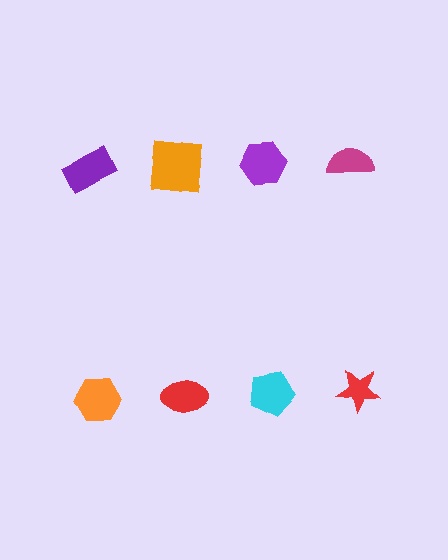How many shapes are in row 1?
4 shapes.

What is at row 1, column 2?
An orange square.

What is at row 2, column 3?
A cyan pentagon.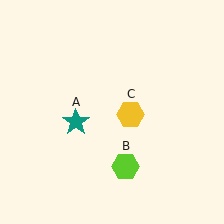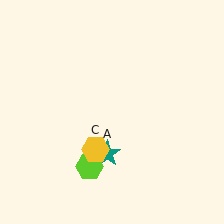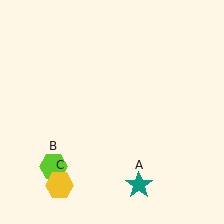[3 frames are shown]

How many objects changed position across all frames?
3 objects changed position: teal star (object A), lime hexagon (object B), yellow hexagon (object C).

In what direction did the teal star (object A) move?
The teal star (object A) moved down and to the right.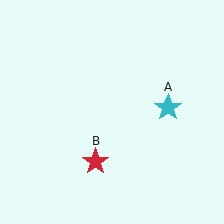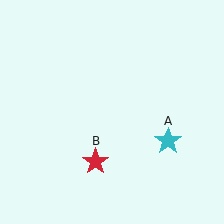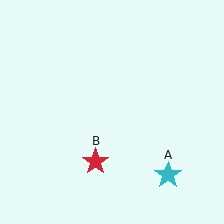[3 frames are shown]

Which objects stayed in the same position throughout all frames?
Red star (object B) remained stationary.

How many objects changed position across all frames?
1 object changed position: cyan star (object A).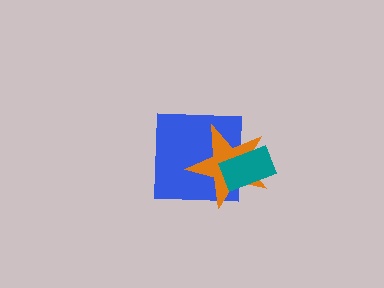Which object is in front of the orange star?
The teal rectangle is in front of the orange star.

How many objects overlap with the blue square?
2 objects overlap with the blue square.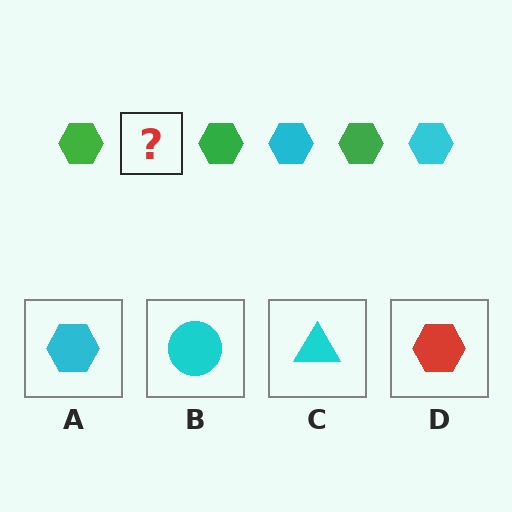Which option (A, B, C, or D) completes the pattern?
A.